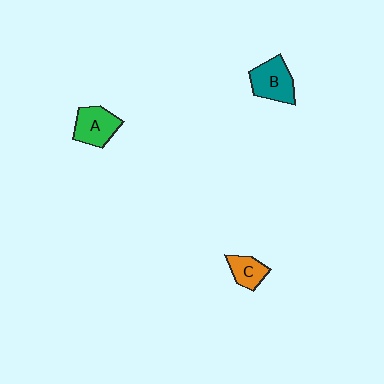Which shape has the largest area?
Shape B (teal).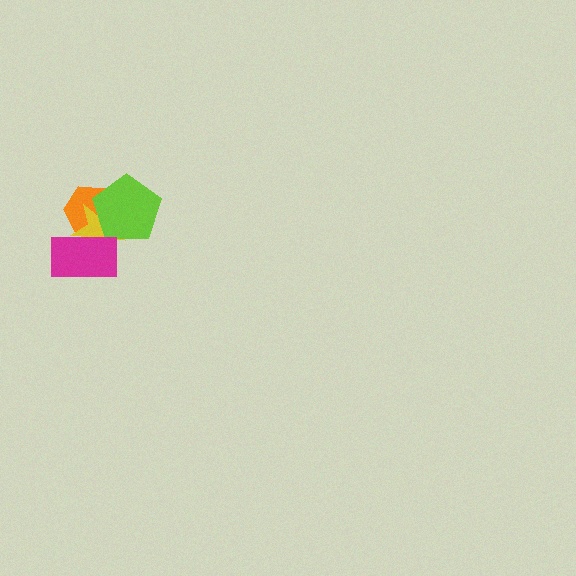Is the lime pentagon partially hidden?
No, no other shape covers it.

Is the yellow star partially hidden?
Yes, it is partially covered by another shape.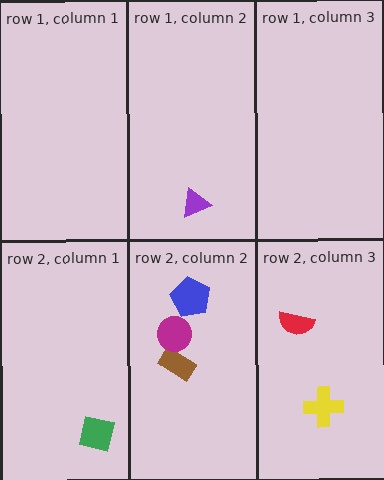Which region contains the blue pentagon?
The row 2, column 2 region.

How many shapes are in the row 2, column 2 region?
3.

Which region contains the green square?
The row 2, column 1 region.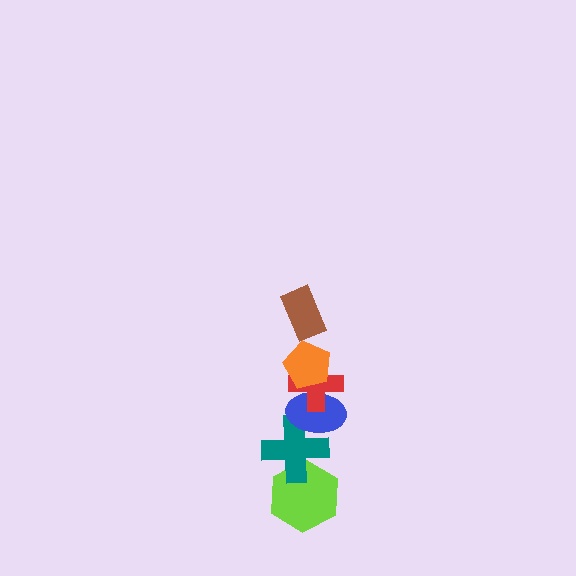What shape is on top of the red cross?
The orange pentagon is on top of the red cross.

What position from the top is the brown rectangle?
The brown rectangle is 1st from the top.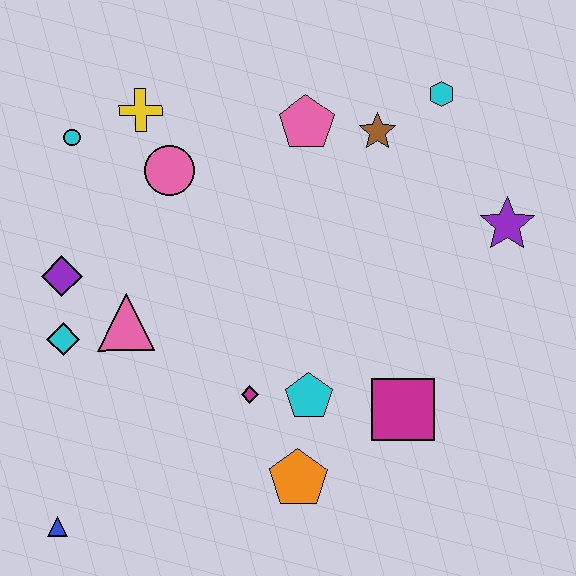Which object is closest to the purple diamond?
The cyan diamond is closest to the purple diamond.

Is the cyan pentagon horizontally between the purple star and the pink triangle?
Yes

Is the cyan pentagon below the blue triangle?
No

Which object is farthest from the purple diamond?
The purple star is farthest from the purple diamond.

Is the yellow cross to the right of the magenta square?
No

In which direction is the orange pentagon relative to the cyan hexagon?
The orange pentagon is below the cyan hexagon.